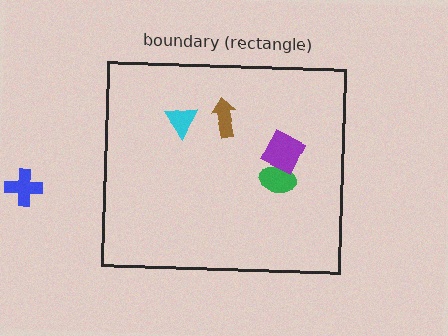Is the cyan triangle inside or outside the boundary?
Inside.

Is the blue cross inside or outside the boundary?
Outside.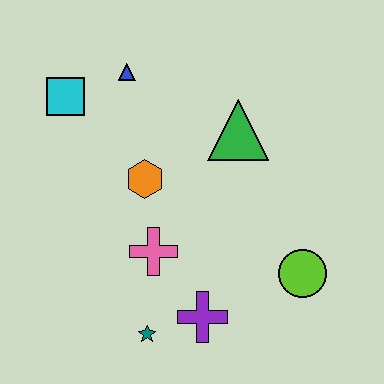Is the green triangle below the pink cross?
No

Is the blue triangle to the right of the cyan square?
Yes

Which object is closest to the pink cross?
The orange hexagon is closest to the pink cross.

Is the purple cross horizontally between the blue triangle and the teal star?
No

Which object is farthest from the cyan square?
The lime circle is farthest from the cyan square.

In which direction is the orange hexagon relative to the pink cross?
The orange hexagon is above the pink cross.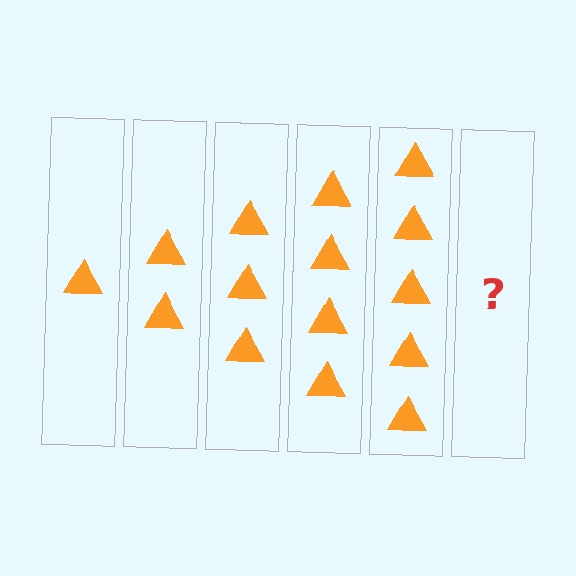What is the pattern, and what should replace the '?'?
The pattern is that each step adds one more triangle. The '?' should be 6 triangles.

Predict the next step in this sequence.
The next step is 6 triangles.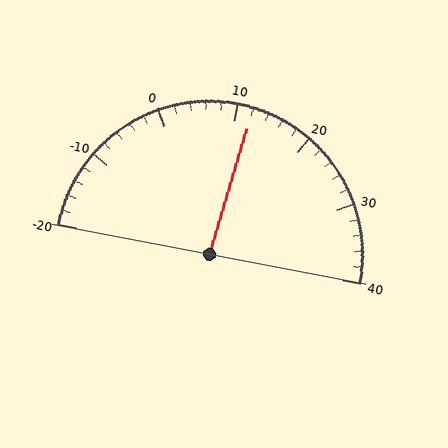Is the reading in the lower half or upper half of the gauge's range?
The reading is in the upper half of the range (-20 to 40).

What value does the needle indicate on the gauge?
The needle indicates approximately 12.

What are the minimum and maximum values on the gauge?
The gauge ranges from -20 to 40.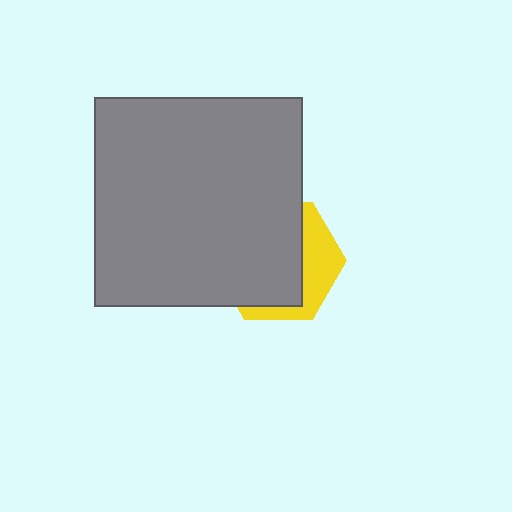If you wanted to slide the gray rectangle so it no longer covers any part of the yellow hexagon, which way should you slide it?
Slide it toward the upper-left — that is the most direct way to separate the two shapes.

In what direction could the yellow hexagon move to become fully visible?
The yellow hexagon could move toward the lower-right. That would shift it out from behind the gray rectangle entirely.